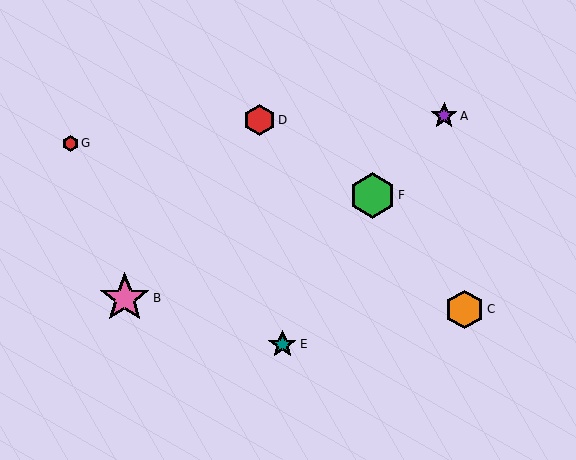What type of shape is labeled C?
Shape C is an orange hexagon.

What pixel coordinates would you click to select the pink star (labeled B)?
Click at (125, 298) to select the pink star B.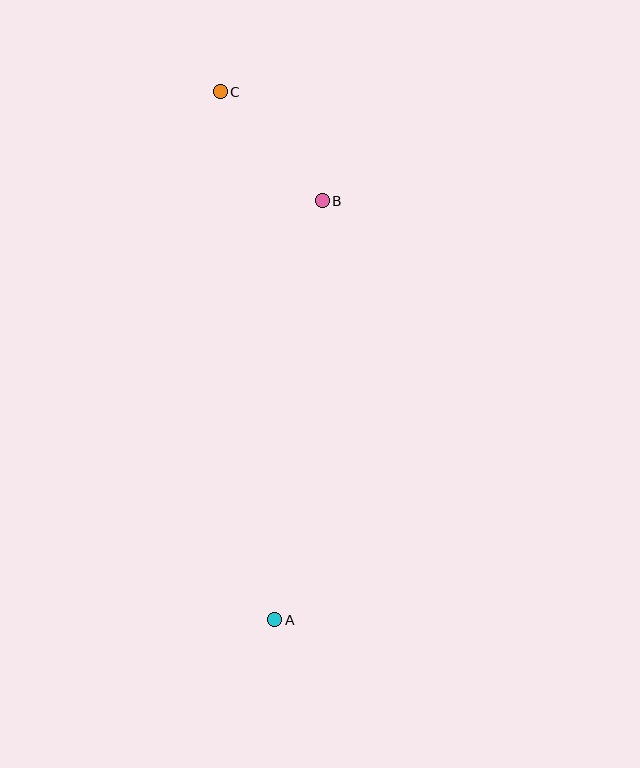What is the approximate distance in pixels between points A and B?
The distance between A and B is approximately 422 pixels.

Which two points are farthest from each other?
Points A and C are farthest from each other.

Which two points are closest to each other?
Points B and C are closest to each other.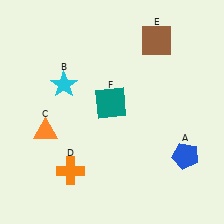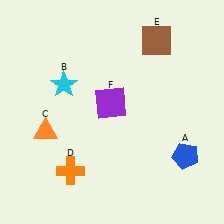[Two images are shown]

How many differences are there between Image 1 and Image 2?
There is 1 difference between the two images.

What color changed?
The square (F) changed from teal in Image 1 to purple in Image 2.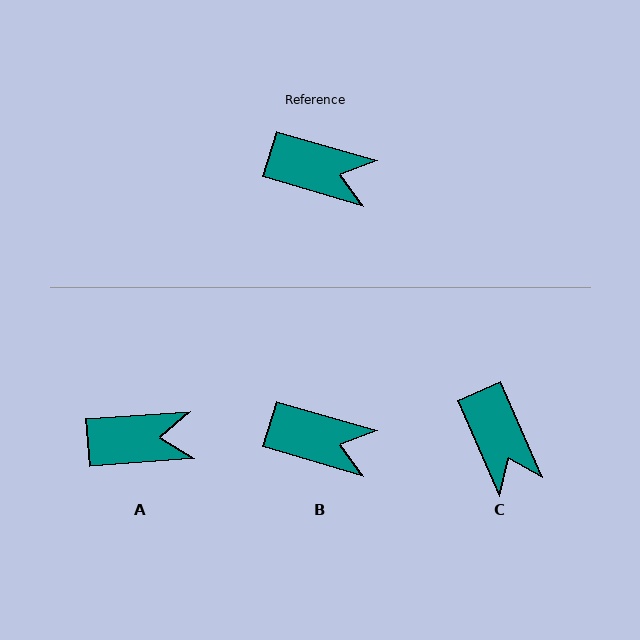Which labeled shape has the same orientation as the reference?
B.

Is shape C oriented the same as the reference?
No, it is off by about 50 degrees.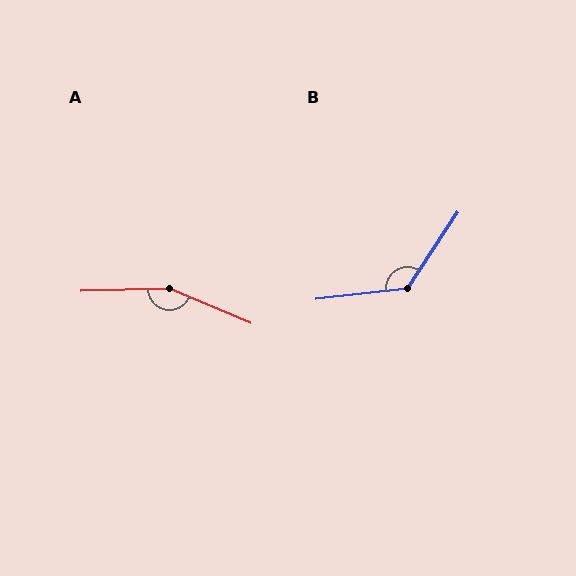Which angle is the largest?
A, at approximately 156 degrees.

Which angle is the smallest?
B, at approximately 130 degrees.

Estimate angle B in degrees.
Approximately 130 degrees.